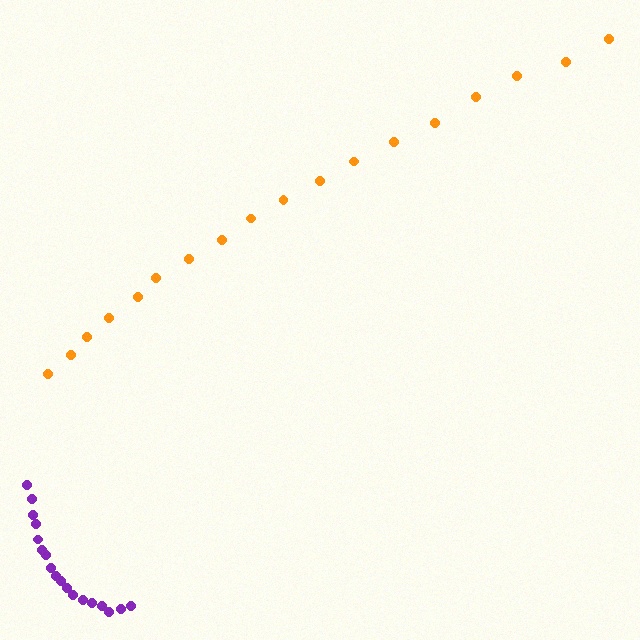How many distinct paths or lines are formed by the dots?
There are 2 distinct paths.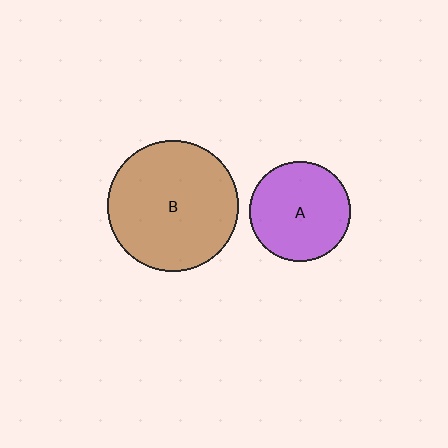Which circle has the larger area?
Circle B (brown).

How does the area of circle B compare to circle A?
Approximately 1.7 times.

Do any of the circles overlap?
No, none of the circles overlap.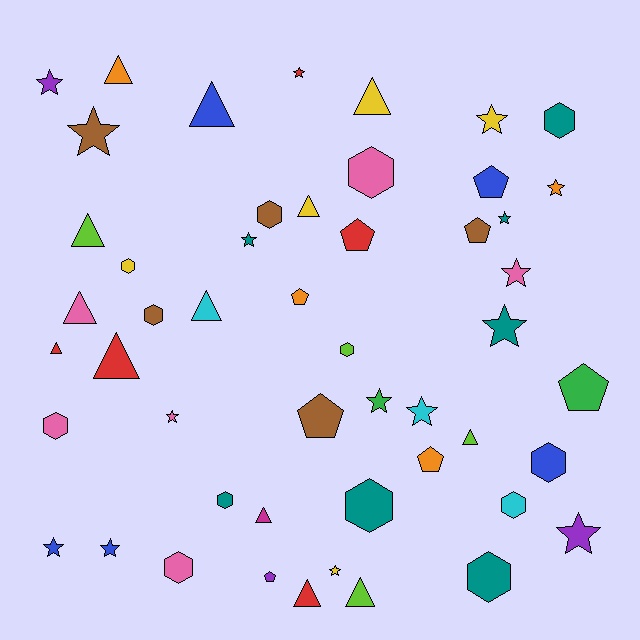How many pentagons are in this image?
There are 8 pentagons.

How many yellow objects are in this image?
There are 5 yellow objects.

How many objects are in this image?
There are 50 objects.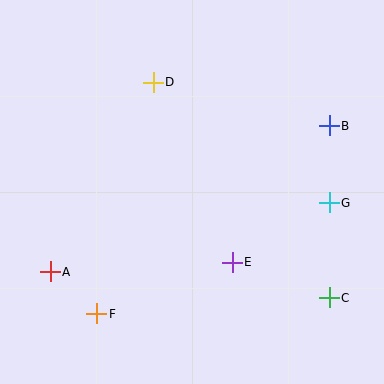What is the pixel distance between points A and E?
The distance between A and E is 182 pixels.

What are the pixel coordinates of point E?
Point E is at (232, 262).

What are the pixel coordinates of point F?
Point F is at (97, 314).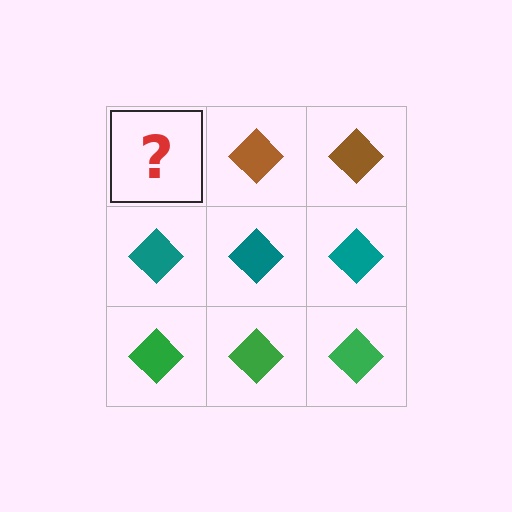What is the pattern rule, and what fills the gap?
The rule is that each row has a consistent color. The gap should be filled with a brown diamond.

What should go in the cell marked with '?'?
The missing cell should contain a brown diamond.